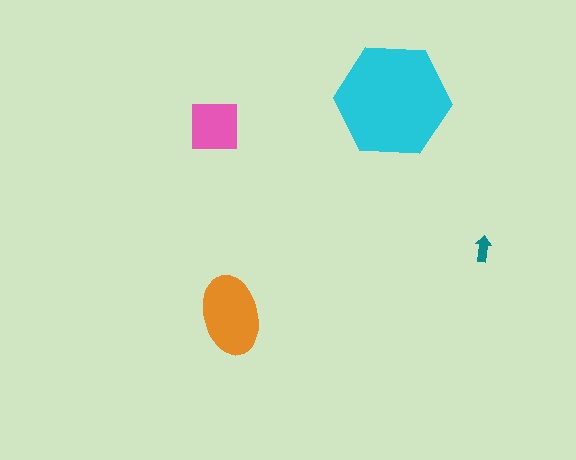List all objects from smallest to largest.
The teal arrow, the pink square, the orange ellipse, the cyan hexagon.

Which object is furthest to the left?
The pink square is leftmost.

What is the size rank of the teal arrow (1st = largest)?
4th.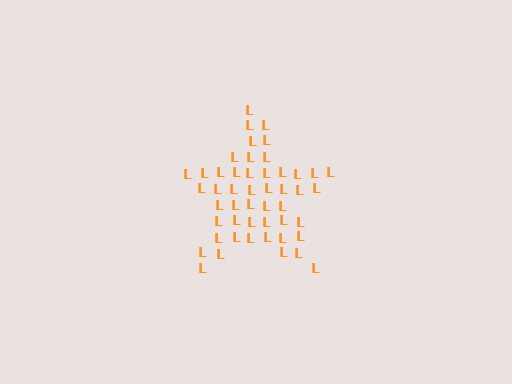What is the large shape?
The large shape is a star.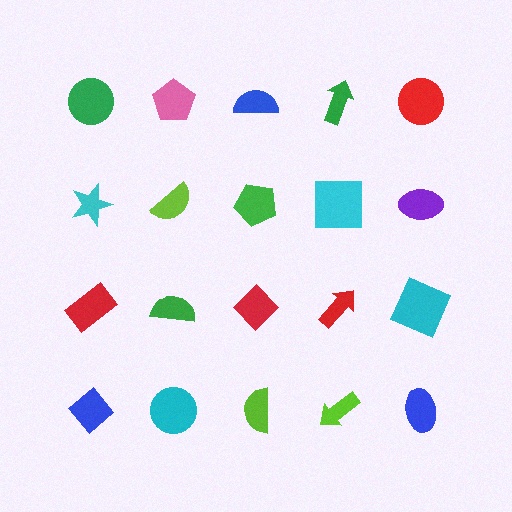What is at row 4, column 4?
A lime arrow.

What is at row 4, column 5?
A blue ellipse.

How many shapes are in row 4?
5 shapes.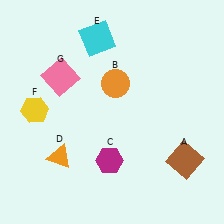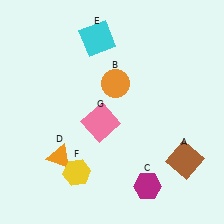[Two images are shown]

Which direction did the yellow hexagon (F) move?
The yellow hexagon (F) moved down.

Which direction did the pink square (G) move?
The pink square (G) moved down.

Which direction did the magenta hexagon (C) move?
The magenta hexagon (C) moved right.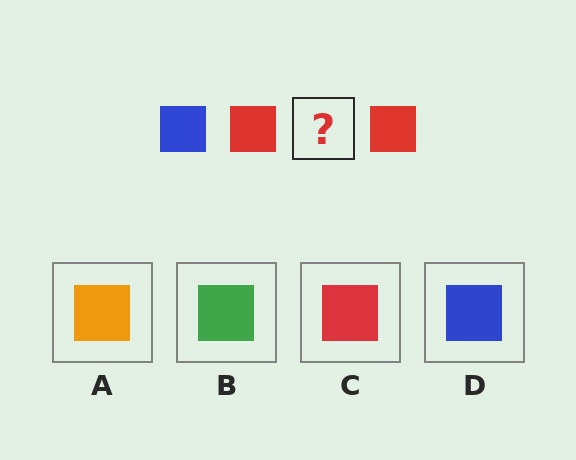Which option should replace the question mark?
Option D.